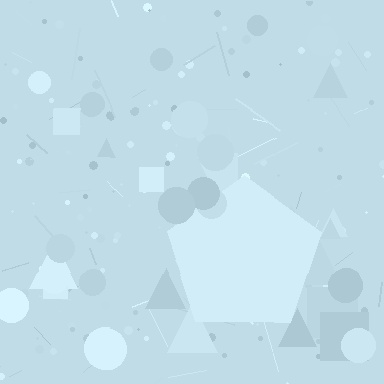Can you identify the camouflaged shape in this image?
The camouflaged shape is a pentagon.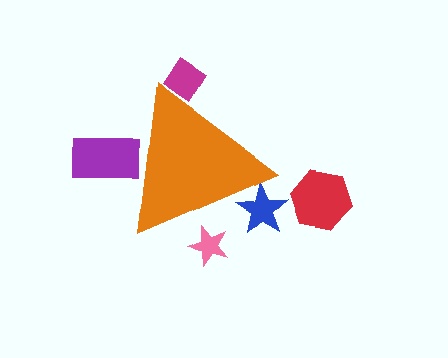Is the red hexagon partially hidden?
No, the red hexagon is fully visible.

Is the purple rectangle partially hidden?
Yes, the purple rectangle is partially hidden behind the orange triangle.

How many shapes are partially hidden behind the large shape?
4 shapes are partially hidden.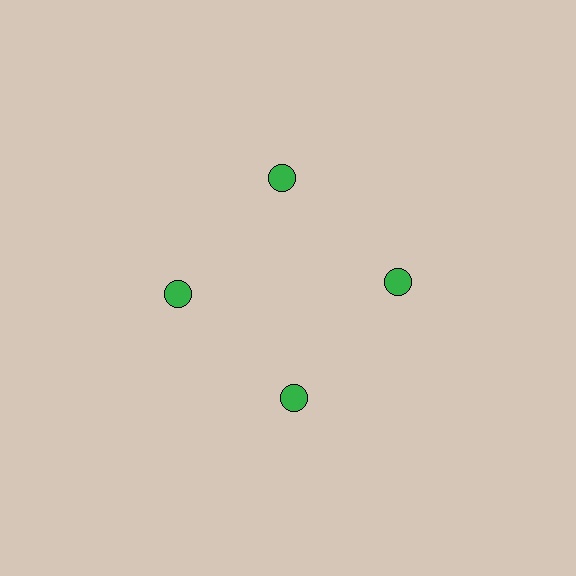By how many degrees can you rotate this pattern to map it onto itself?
The pattern maps onto itself every 90 degrees of rotation.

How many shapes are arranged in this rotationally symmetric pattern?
There are 4 shapes, arranged in 4 groups of 1.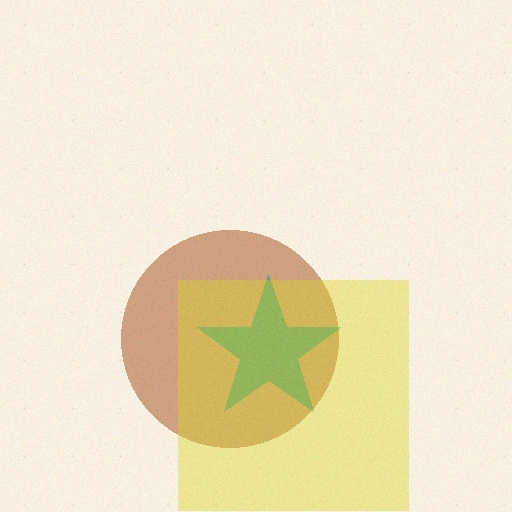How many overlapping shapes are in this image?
There are 3 overlapping shapes in the image.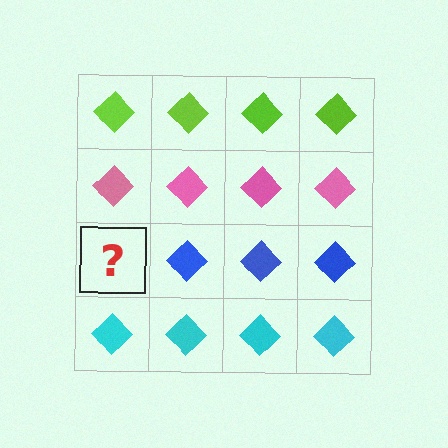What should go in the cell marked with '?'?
The missing cell should contain a blue diamond.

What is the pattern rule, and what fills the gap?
The rule is that each row has a consistent color. The gap should be filled with a blue diamond.